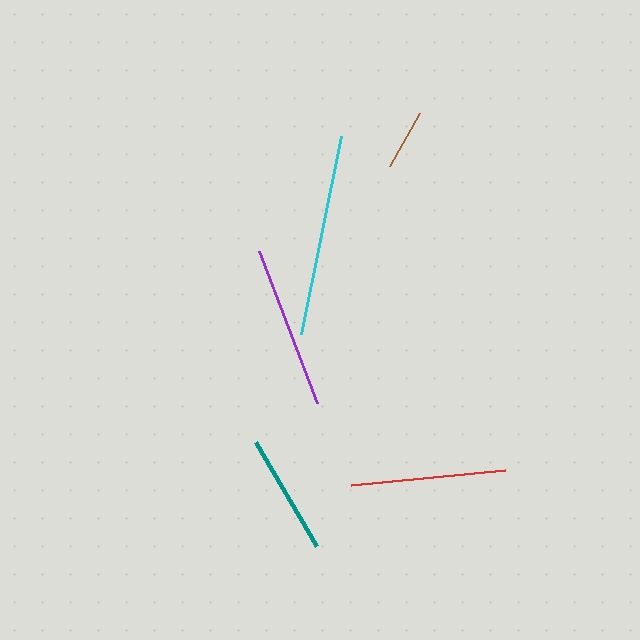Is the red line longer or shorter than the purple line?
The purple line is longer than the red line.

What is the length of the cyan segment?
The cyan segment is approximately 201 pixels long.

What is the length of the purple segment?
The purple segment is approximately 162 pixels long.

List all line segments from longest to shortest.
From longest to shortest: cyan, purple, red, teal, brown.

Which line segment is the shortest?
The brown line is the shortest at approximately 61 pixels.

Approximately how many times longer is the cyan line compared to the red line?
The cyan line is approximately 1.3 times the length of the red line.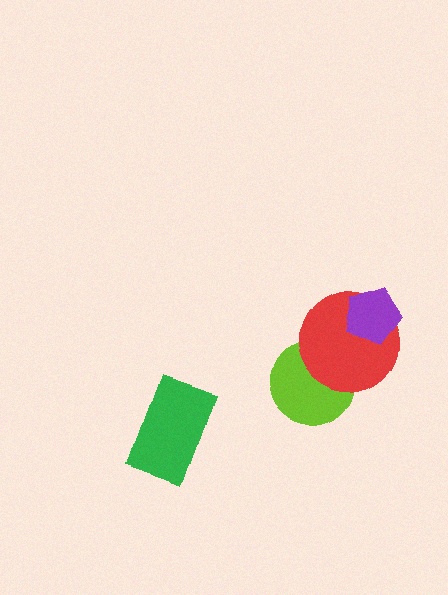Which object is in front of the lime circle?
The red circle is in front of the lime circle.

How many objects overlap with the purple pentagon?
1 object overlaps with the purple pentagon.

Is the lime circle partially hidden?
Yes, it is partially covered by another shape.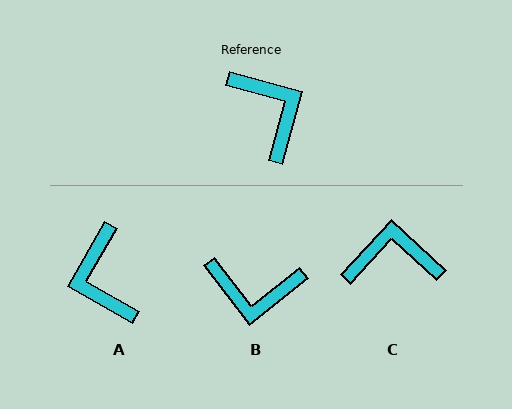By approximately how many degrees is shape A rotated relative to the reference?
Approximately 166 degrees counter-clockwise.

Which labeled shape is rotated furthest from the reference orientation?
A, about 166 degrees away.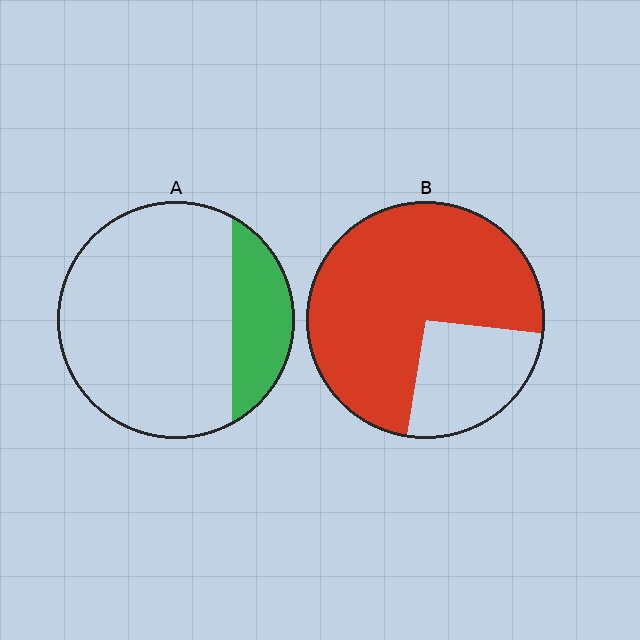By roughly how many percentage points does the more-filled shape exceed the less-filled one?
By roughly 55 percentage points (B over A).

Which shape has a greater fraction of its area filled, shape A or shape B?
Shape B.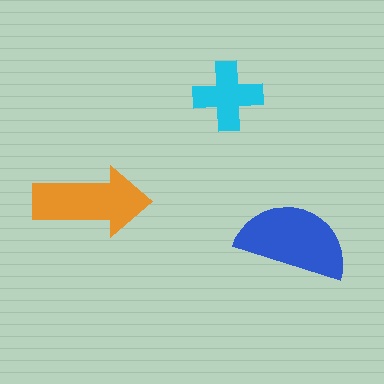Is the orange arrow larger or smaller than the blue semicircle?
Smaller.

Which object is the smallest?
The cyan cross.